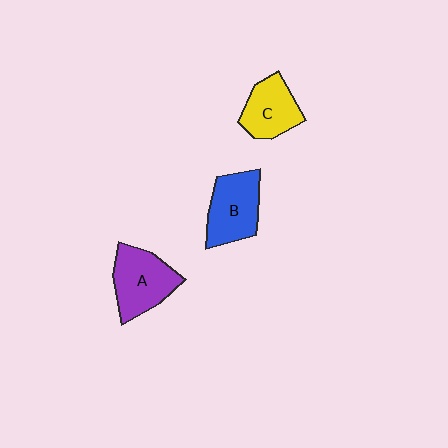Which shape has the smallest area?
Shape C (yellow).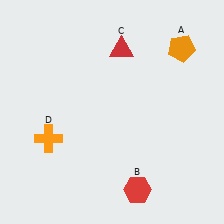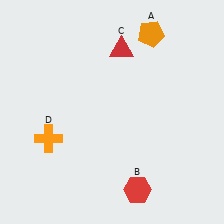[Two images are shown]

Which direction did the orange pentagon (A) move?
The orange pentagon (A) moved left.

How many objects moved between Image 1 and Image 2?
1 object moved between the two images.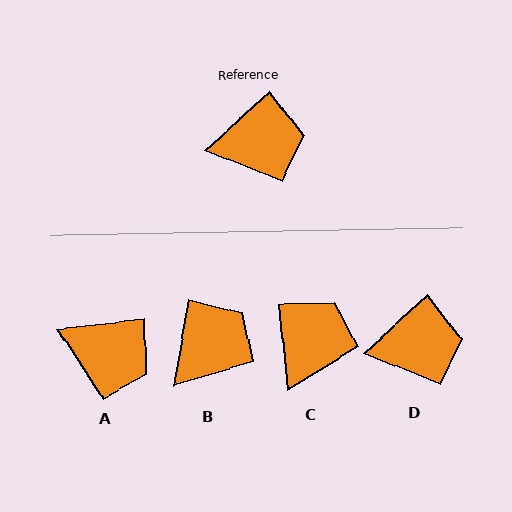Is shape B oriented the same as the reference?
No, it is off by about 38 degrees.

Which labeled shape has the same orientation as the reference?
D.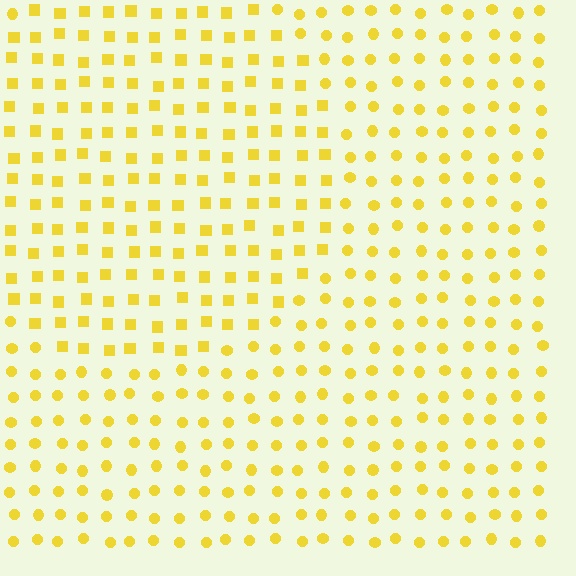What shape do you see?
I see a circle.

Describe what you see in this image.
The image is filled with small yellow elements arranged in a uniform grid. A circle-shaped region contains squares, while the surrounding area contains circles. The boundary is defined purely by the change in element shape.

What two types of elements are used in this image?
The image uses squares inside the circle region and circles outside it.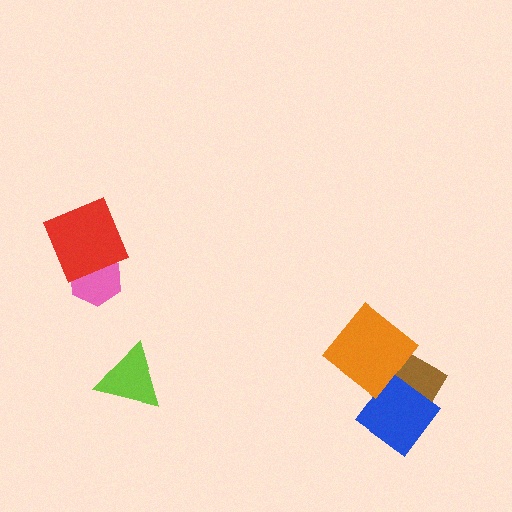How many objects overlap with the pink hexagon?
1 object overlaps with the pink hexagon.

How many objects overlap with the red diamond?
1 object overlaps with the red diamond.